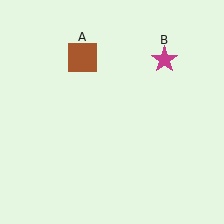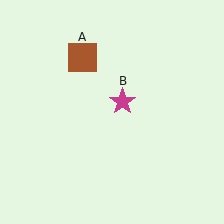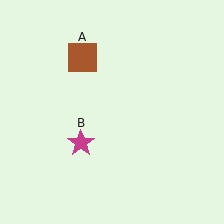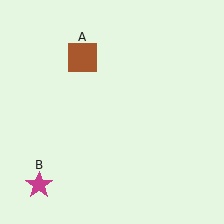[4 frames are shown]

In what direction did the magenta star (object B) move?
The magenta star (object B) moved down and to the left.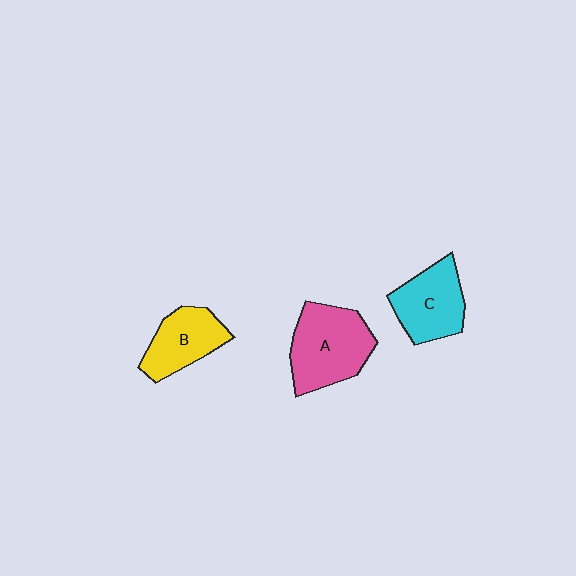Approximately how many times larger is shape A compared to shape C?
Approximately 1.3 times.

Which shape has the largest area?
Shape A (pink).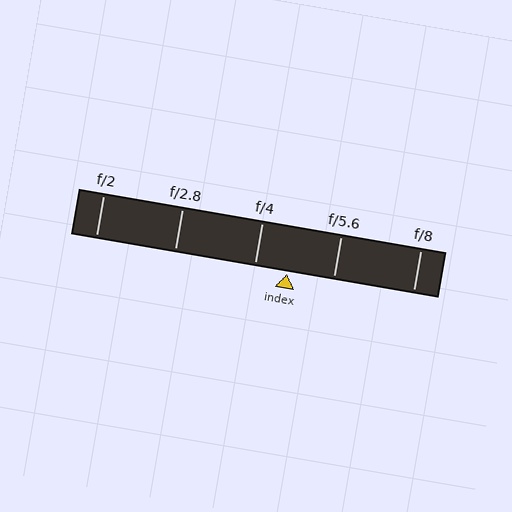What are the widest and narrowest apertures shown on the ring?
The widest aperture shown is f/2 and the narrowest is f/8.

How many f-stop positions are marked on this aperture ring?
There are 5 f-stop positions marked.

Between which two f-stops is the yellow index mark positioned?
The index mark is between f/4 and f/5.6.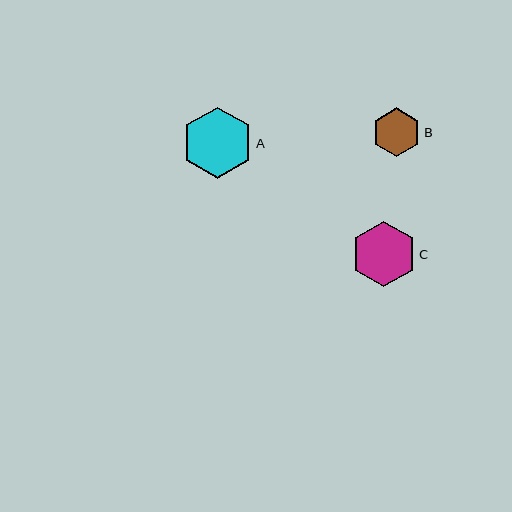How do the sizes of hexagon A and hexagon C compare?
Hexagon A and hexagon C are approximately the same size.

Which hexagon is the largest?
Hexagon A is the largest with a size of approximately 71 pixels.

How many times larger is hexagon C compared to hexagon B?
Hexagon C is approximately 1.4 times the size of hexagon B.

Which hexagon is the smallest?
Hexagon B is the smallest with a size of approximately 48 pixels.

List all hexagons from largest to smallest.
From largest to smallest: A, C, B.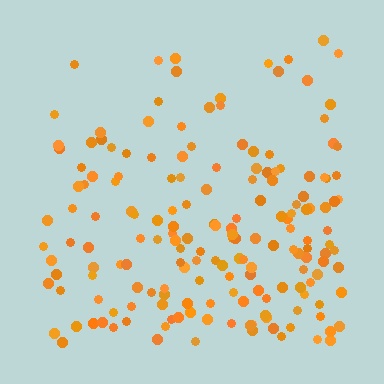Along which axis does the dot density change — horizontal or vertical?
Vertical.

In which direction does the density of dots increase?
From top to bottom, with the bottom side densest.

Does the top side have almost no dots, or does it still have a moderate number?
Still a moderate number, just noticeably fewer than the bottom.